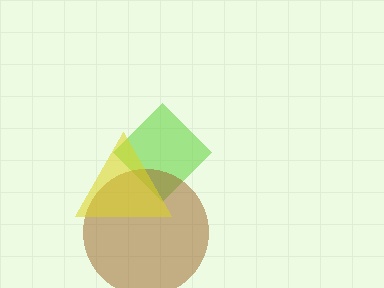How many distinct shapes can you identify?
There are 3 distinct shapes: a lime diamond, a brown circle, a yellow triangle.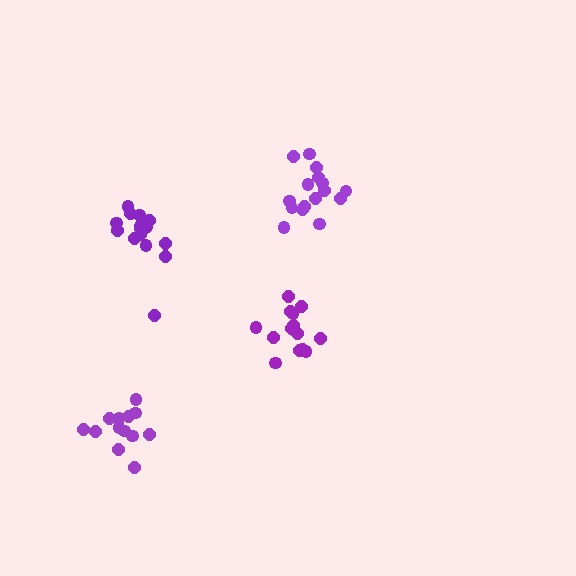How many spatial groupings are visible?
There are 4 spatial groupings.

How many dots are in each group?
Group 1: 16 dots, Group 2: 14 dots, Group 3: 17 dots, Group 4: 13 dots (60 total).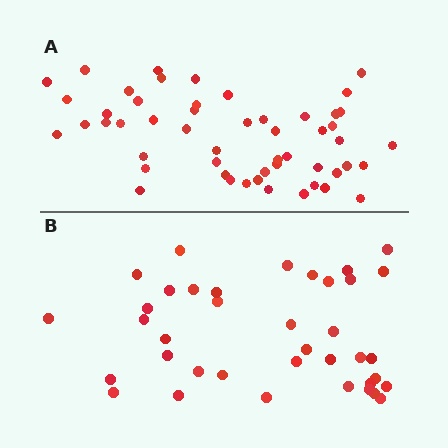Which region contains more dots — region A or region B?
Region A (the top region) has more dots.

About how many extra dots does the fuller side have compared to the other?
Region A has approximately 15 more dots than region B.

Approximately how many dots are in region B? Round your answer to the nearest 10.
About 40 dots. (The exact count is 38, which rounds to 40.)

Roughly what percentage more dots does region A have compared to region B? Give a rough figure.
About 35% more.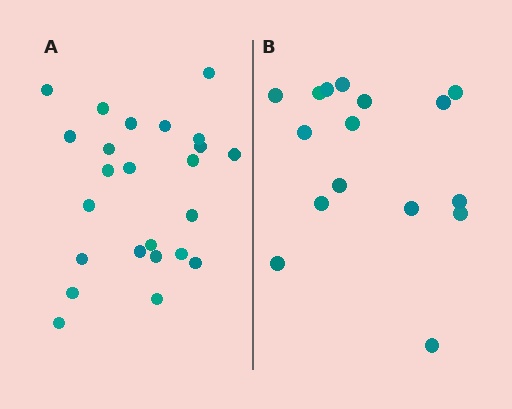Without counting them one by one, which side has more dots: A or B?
Region A (the left region) has more dots.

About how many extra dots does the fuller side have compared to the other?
Region A has roughly 8 or so more dots than region B.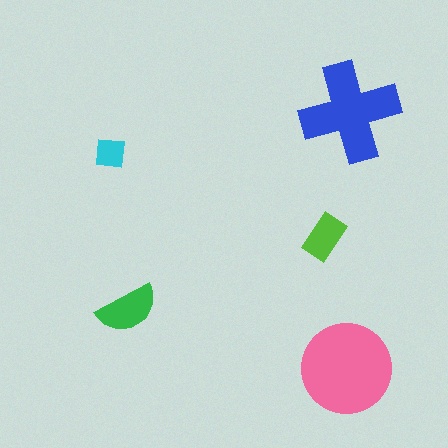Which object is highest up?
The blue cross is topmost.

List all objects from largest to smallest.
The pink circle, the blue cross, the green semicircle, the lime rectangle, the cyan square.